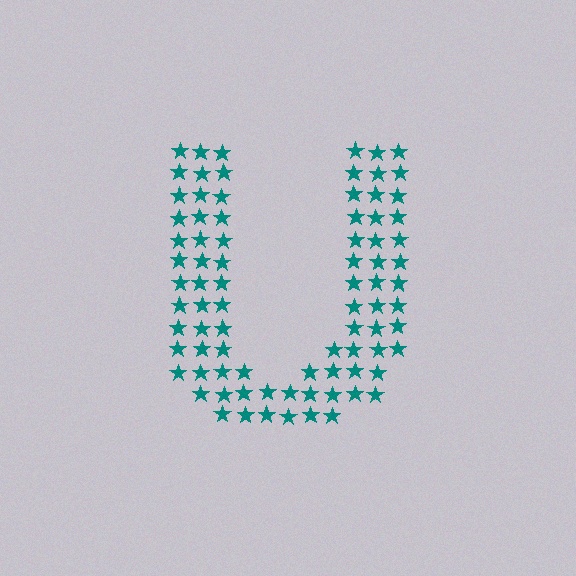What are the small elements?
The small elements are stars.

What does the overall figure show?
The overall figure shows the letter U.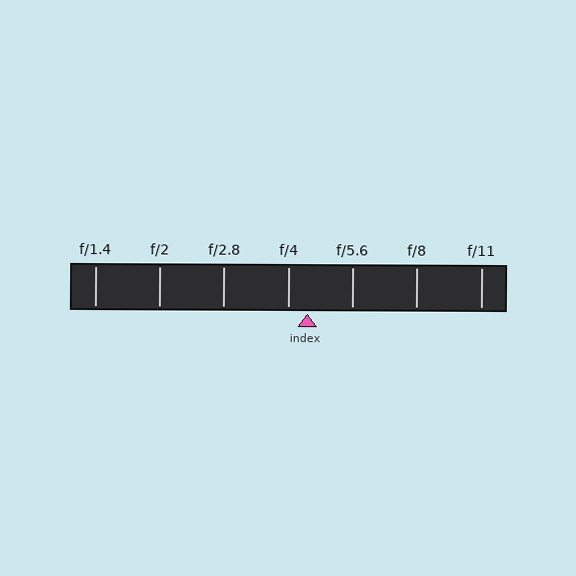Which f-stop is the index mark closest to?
The index mark is closest to f/4.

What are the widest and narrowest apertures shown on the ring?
The widest aperture shown is f/1.4 and the narrowest is f/11.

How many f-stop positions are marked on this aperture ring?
There are 7 f-stop positions marked.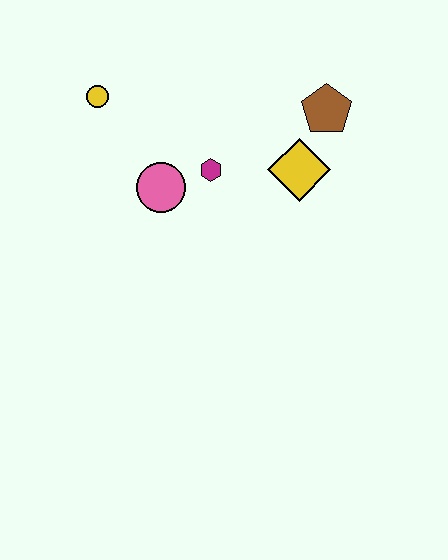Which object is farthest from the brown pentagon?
The yellow circle is farthest from the brown pentagon.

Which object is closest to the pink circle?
The magenta hexagon is closest to the pink circle.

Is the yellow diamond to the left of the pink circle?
No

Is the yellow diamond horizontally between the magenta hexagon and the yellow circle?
No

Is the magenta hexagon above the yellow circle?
No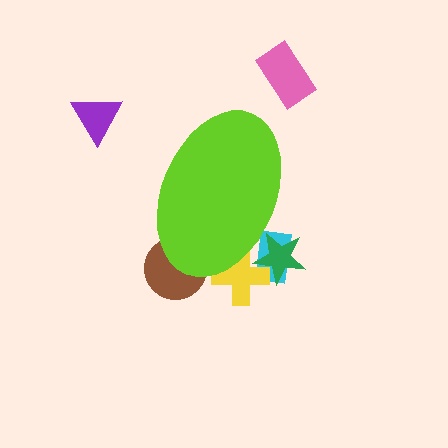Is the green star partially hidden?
Yes, the green star is partially hidden behind the lime ellipse.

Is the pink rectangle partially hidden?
No, the pink rectangle is fully visible.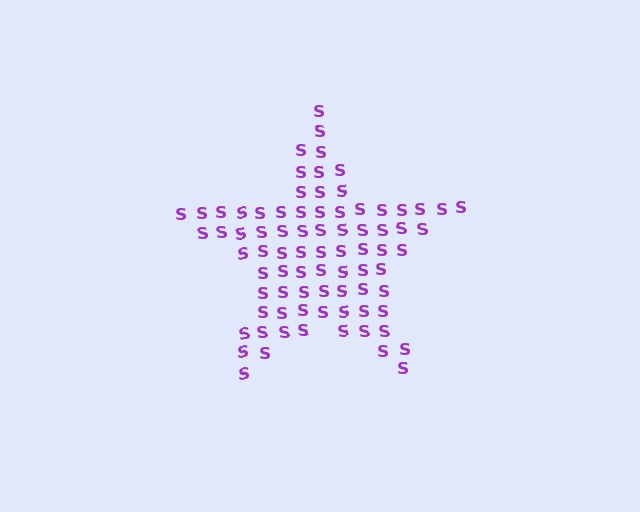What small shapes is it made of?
It is made of small letter S's.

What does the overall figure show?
The overall figure shows a star.